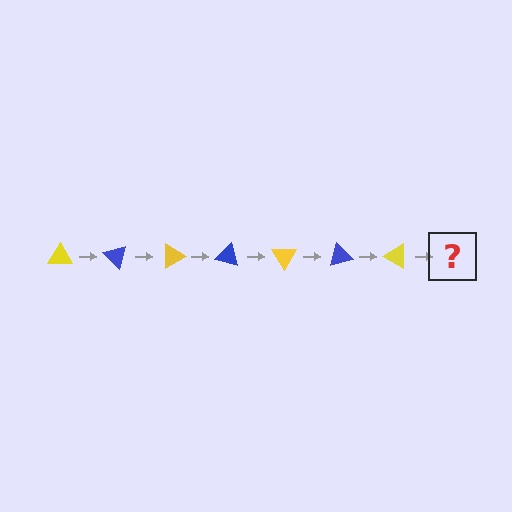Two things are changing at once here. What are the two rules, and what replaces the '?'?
The two rules are that it rotates 45 degrees each step and the color cycles through yellow and blue. The '?' should be a blue triangle, rotated 315 degrees from the start.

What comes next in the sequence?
The next element should be a blue triangle, rotated 315 degrees from the start.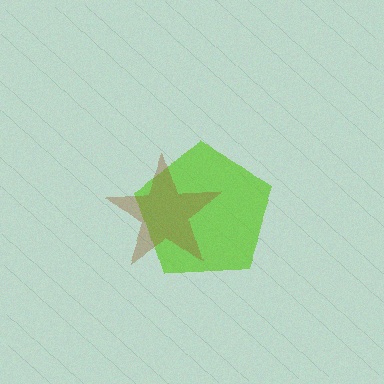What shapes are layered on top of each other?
The layered shapes are: a lime pentagon, a brown star.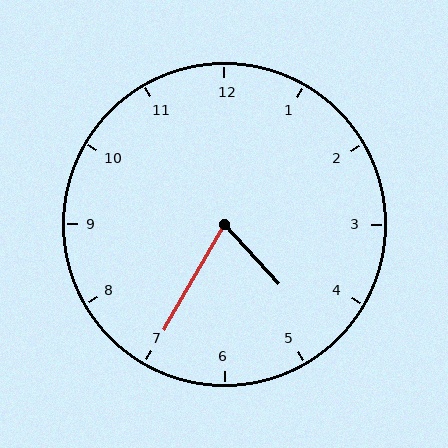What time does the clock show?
4:35.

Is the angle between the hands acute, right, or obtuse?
It is acute.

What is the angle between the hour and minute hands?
Approximately 72 degrees.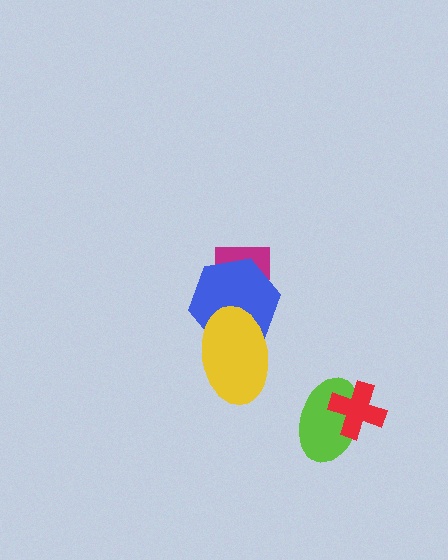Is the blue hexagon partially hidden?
Yes, it is partially covered by another shape.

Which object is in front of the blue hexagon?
The yellow ellipse is in front of the blue hexagon.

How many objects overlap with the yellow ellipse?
1 object overlaps with the yellow ellipse.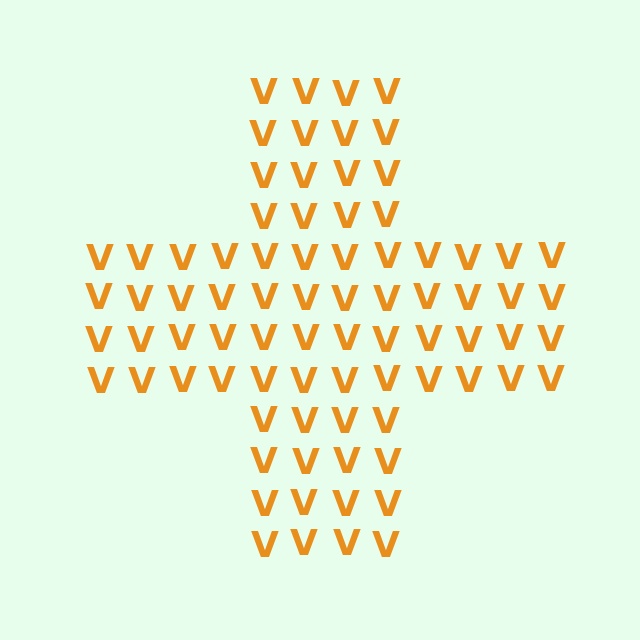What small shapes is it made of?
It is made of small letter V's.